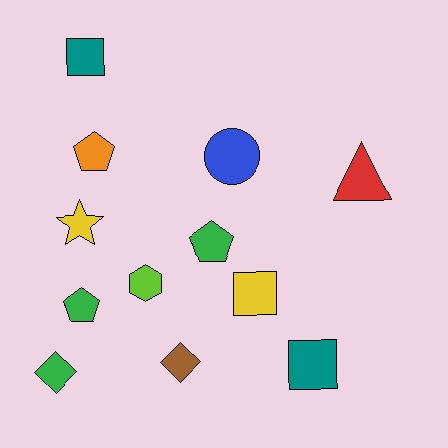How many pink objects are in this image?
There are no pink objects.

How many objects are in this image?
There are 12 objects.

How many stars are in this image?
There is 1 star.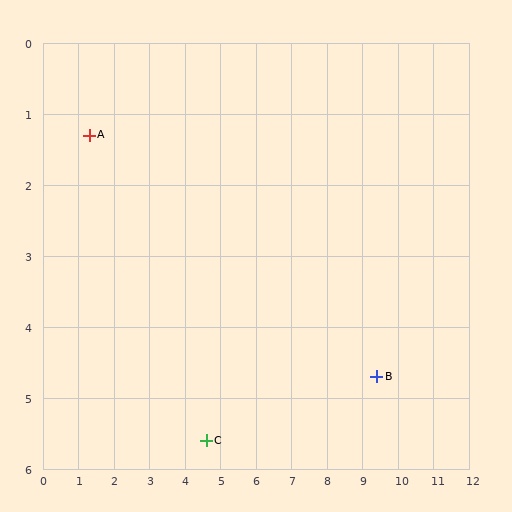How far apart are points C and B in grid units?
Points C and B are about 4.9 grid units apart.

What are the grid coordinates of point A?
Point A is at approximately (1.3, 1.3).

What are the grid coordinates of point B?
Point B is at approximately (9.4, 4.7).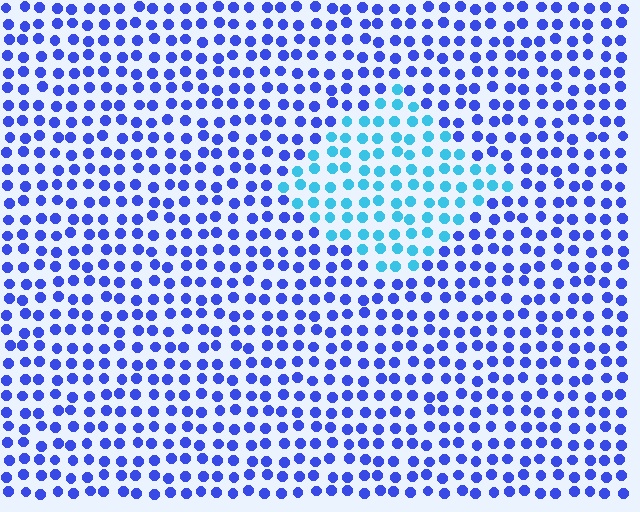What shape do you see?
I see a diamond.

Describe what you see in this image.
The image is filled with small blue elements in a uniform arrangement. A diamond-shaped region is visible where the elements are tinted to a slightly different hue, forming a subtle color boundary.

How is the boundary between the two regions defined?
The boundary is defined purely by a slight shift in hue (about 43 degrees). Spacing, size, and orientation are identical on both sides.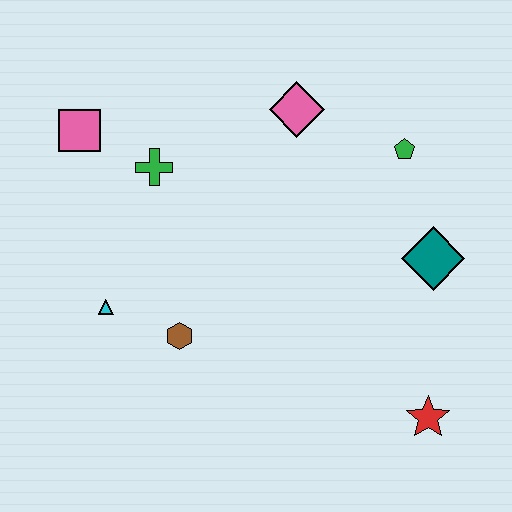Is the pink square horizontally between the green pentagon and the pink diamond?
No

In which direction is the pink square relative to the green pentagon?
The pink square is to the left of the green pentagon.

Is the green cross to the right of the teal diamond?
No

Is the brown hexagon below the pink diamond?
Yes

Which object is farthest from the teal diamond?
The pink square is farthest from the teal diamond.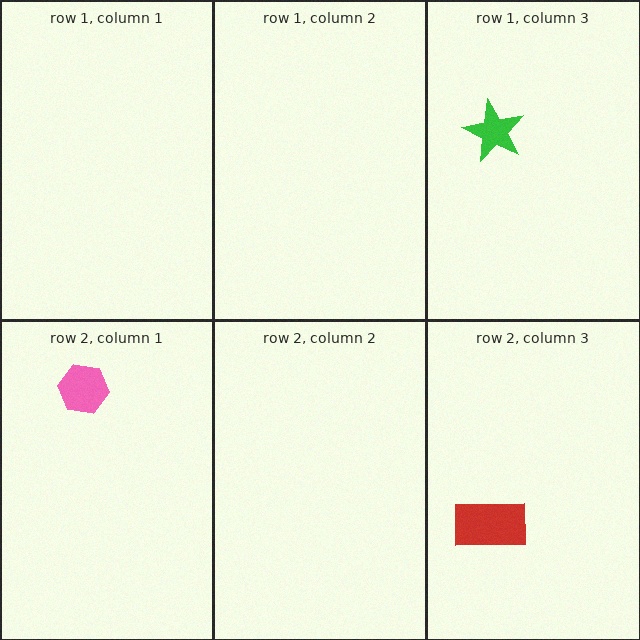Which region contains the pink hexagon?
The row 2, column 1 region.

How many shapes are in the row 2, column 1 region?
1.